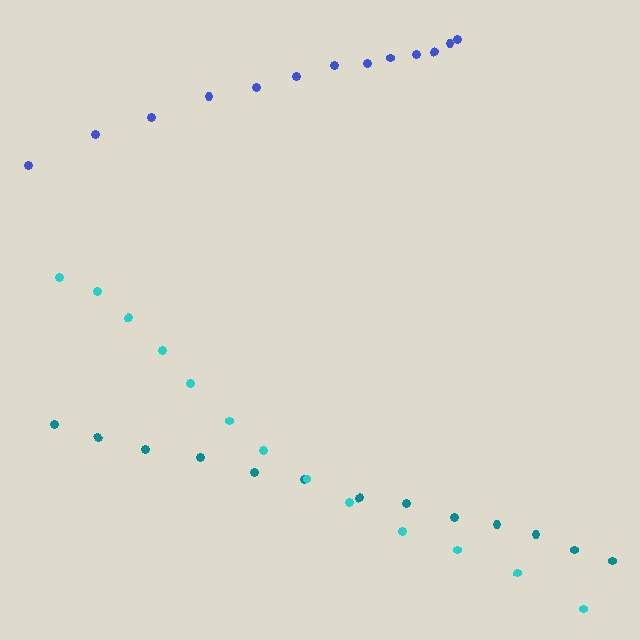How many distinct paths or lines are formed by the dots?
There are 3 distinct paths.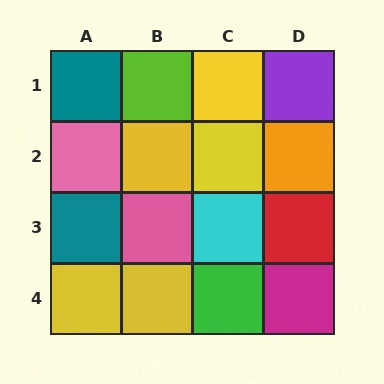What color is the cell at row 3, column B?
Pink.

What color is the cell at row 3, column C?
Cyan.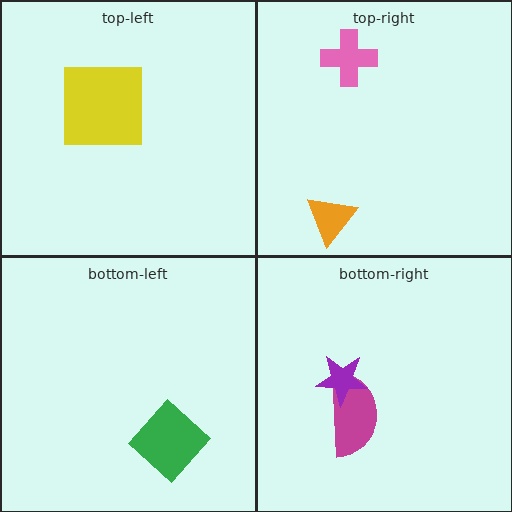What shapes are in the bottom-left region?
The green diamond.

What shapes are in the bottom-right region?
The magenta semicircle, the purple star.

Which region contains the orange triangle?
The top-right region.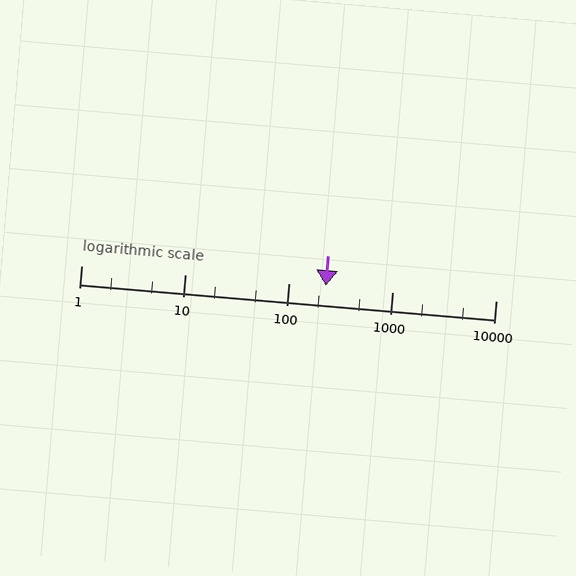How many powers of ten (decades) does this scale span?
The scale spans 4 decades, from 1 to 10000.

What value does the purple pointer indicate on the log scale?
The pointer indicates approximately 230.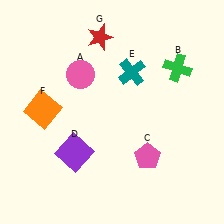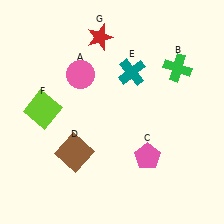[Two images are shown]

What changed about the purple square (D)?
In Image 1, D is purple. In Image 2, it changed to brown.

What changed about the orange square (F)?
In Image 1, F is orange. In Image 2, it changed to lime.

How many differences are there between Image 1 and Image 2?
There are 2 differences between the two images.